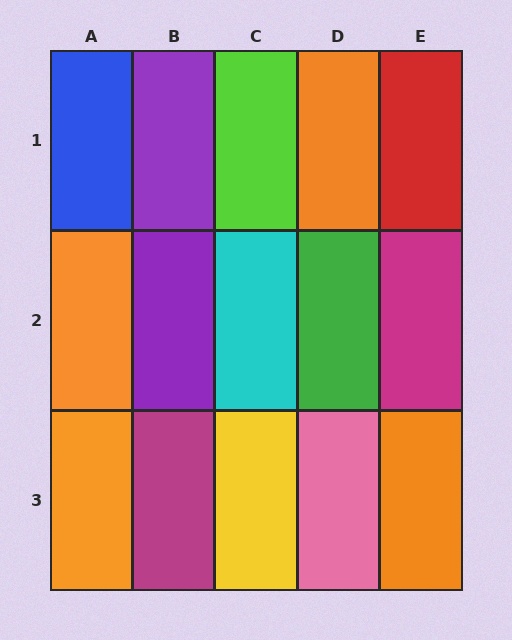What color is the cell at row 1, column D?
Orange.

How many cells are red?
1 cell is red.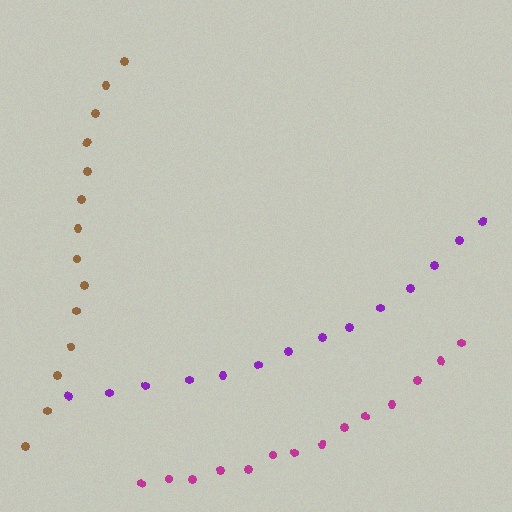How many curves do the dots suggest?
There are 3 distinct paths.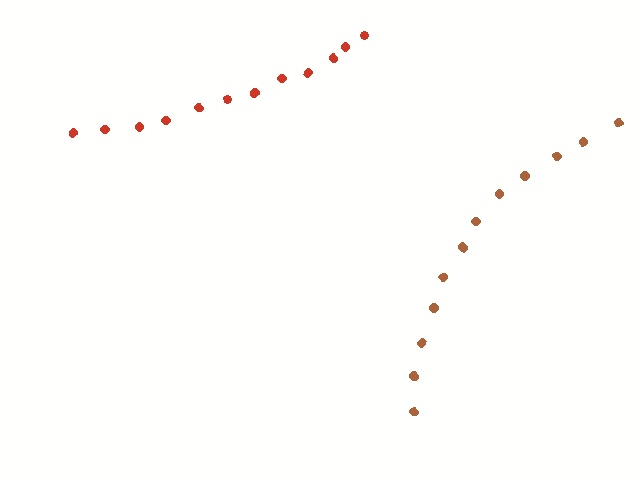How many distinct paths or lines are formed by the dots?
There are 2 distinct paths.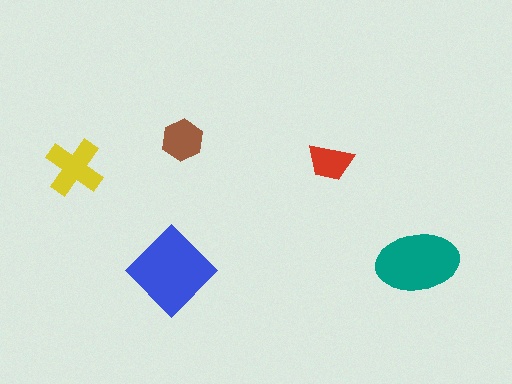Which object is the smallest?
The red trapezoid.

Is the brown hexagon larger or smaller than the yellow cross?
Smaller.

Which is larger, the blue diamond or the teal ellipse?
The blue diamond.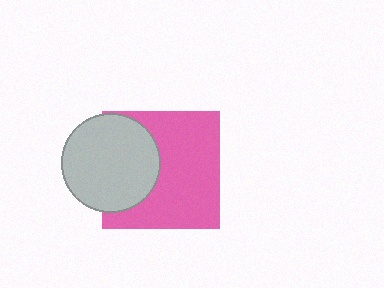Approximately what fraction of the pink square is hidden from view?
Roughly 35% of the pink square is hidden behind the light gray circle.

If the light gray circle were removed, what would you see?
You would see the complete pink square.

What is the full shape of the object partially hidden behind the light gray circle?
The partially hidden object is a pink square.